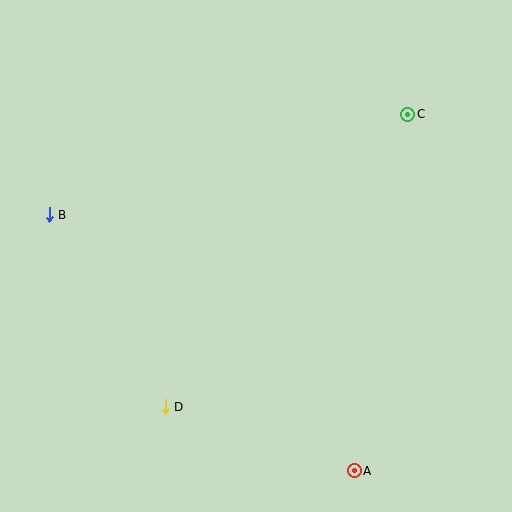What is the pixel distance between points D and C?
The distance between D and C is 380 pixels.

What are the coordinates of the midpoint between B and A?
The midpoint between B and A is at (202, 343).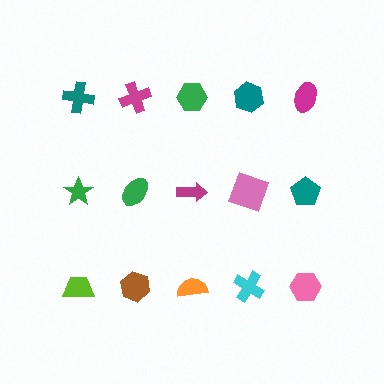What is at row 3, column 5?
A pink hexagon.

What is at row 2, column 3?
A magenta arrow.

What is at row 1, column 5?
A magenta ellipse.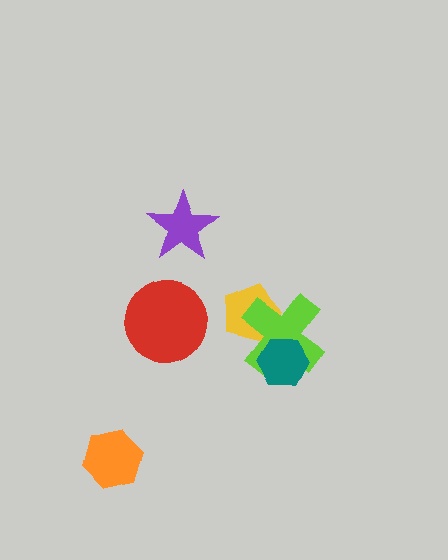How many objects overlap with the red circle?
0 objects overlap with the red circle.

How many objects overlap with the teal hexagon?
1 object overlaps with the teal hexagon.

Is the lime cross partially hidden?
Yes, it is partially covered by another shape.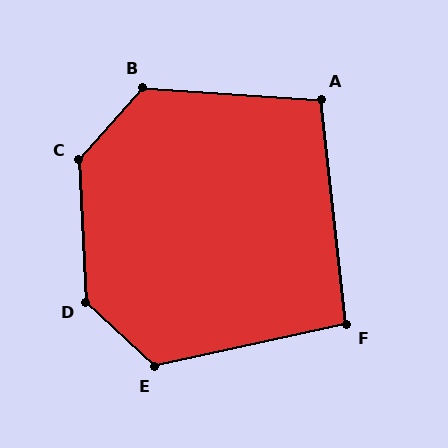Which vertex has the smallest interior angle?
F, at approximately 96 degrees.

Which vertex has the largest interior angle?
D, at approximately 136 degrees.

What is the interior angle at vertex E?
Approximately 124 degrees (obtuse).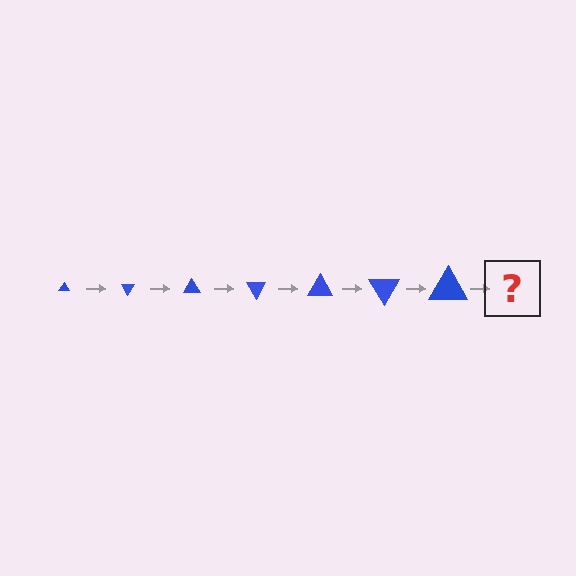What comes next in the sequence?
The next element should be a triangle, larger than the previous one and rotated 420 degrees from the start.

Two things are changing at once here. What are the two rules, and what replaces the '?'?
The two rules are that the triangle grows larger each step and it rotates 60 degrees each step. The '?' should be a triangle, larger than the previous one and rotated 420 degrees from the start.